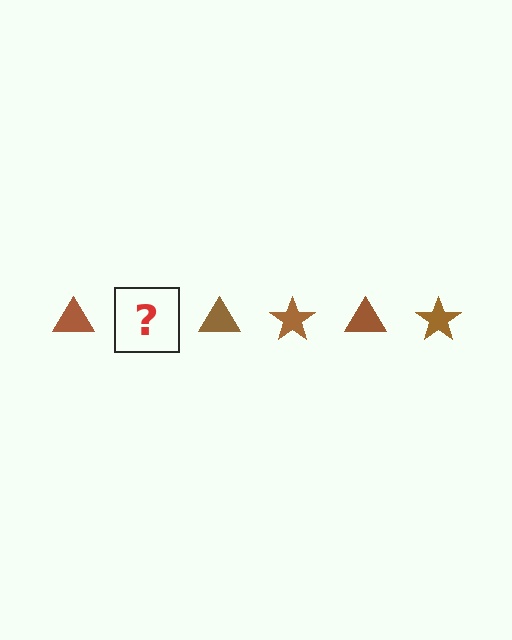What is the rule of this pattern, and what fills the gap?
The rule is that the pattern cycles through triangle, star shapes in brown. The gap should be filled with a brown star.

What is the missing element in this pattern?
The missing element is a brown star.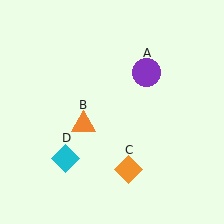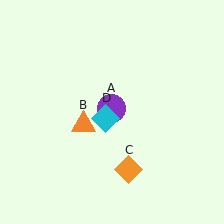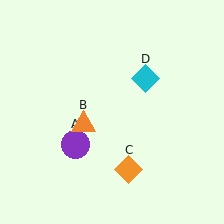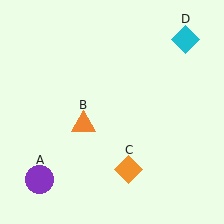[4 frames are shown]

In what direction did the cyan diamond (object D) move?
The cyan diamond (object D) moved up and to the right.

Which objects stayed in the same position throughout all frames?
Orange triangle (object B) and orange diamond (object C) remained stationary.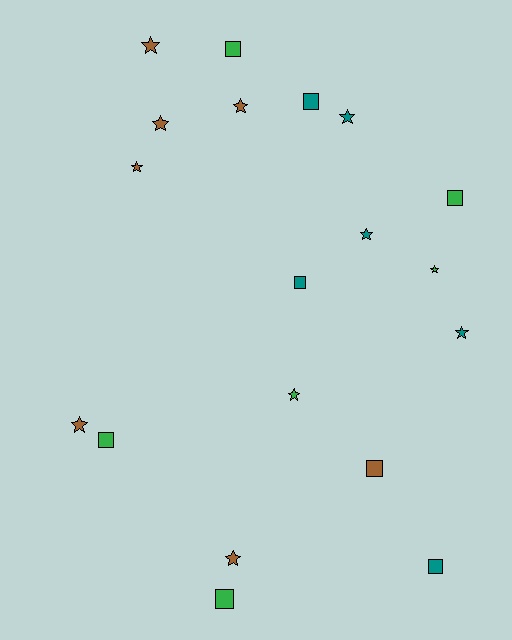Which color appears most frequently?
Brown, with 7 objects.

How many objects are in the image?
There are 19 objects.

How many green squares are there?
There are 4 green squares.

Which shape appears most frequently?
Star, with 11 objects.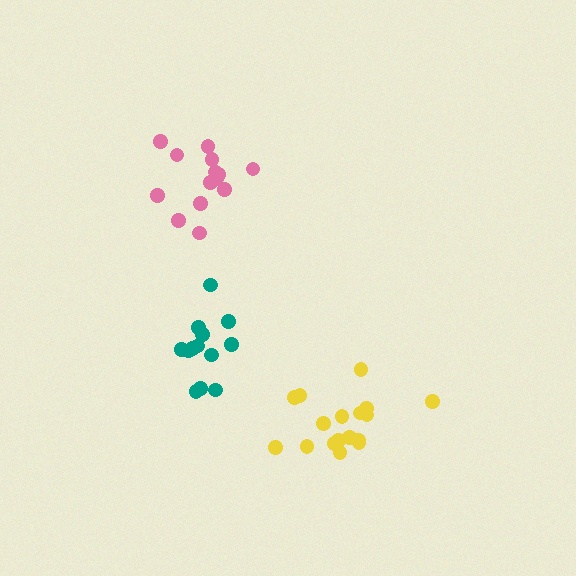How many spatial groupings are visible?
There are 3 spatial groupings.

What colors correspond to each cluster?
The clusters are colored: teal, pink, yellow.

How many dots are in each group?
Group 1: 13 dots, Group 2: 14 dots, Group 3: 17 dots (44 total).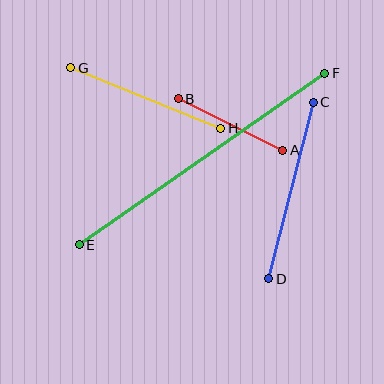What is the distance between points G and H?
The distance is approximately 162 pixels.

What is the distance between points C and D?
The distance is approximately 182 pixels.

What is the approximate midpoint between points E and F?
The midpoint is at approximately (202, 159) pixels.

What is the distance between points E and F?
The distance is approximately 299 pixels.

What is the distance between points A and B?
The distance is approximately 116 pixels.